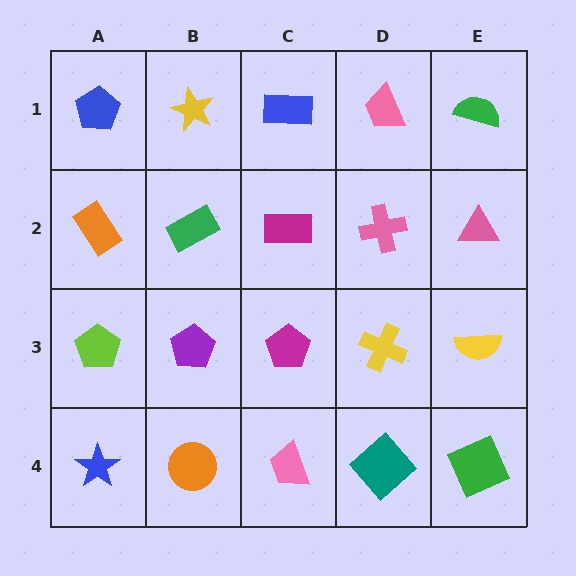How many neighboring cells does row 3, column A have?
3.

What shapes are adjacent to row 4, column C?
A magenta pentagon (row 3, column C), an orange circle (row 4, column B), a teal diamond (row 4, column D).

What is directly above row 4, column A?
A lime pentagon.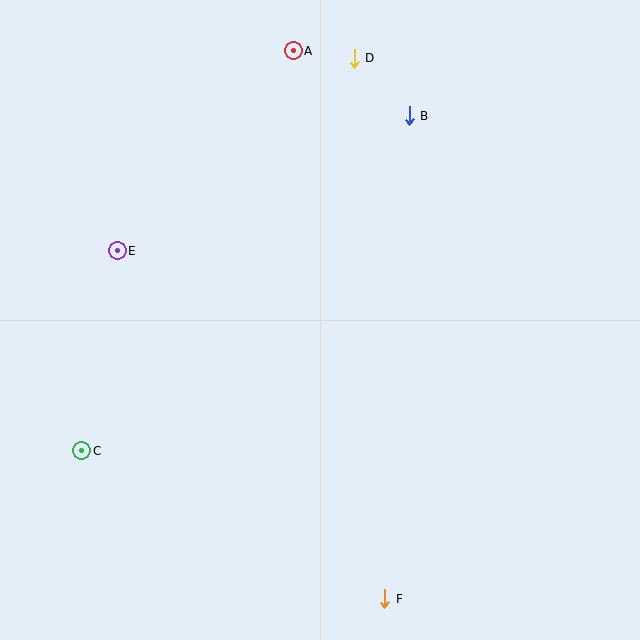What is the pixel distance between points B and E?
The distance between B and E is 321 pixels.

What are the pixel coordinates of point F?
Point F is at (385, 599).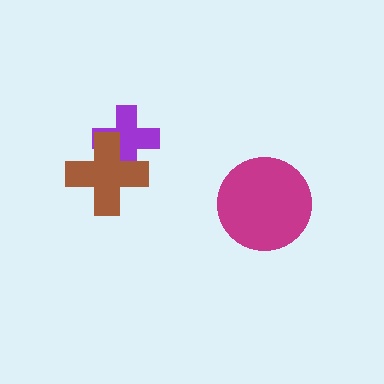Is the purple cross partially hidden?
Yes, it is partially covered by another shape.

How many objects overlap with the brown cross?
1 object overlaps with the brown cross.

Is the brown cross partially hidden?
No, no other shape covers it.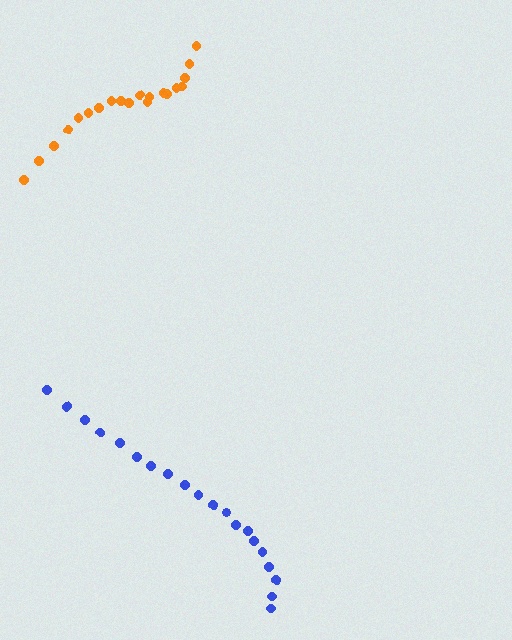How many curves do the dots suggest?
There are 2 distinct paths.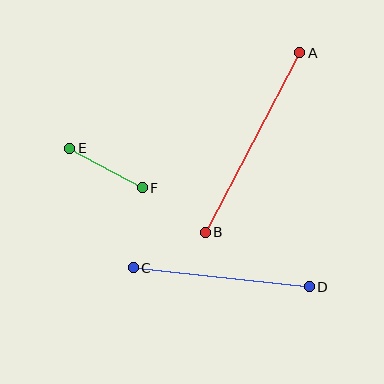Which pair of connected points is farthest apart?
Points A and B are farthest apart.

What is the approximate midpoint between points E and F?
The midpoint is at approximately (106, 168) pixels.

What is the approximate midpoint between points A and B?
The midpoint is at approximately (253, 143) pixels.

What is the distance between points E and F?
The distance is approximately 83 pixels.